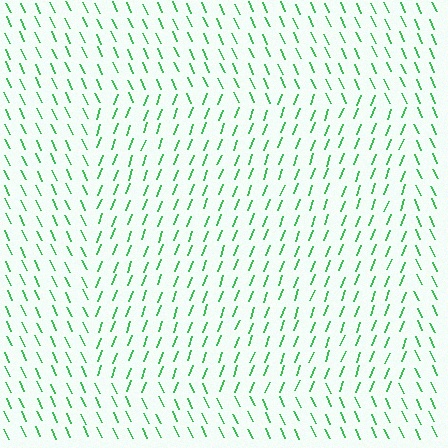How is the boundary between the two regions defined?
The boundary is defined purely by a change in line orientation (approximately 45 degrees difference). All lines are the same color and thickness.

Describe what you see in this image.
The image is filled with small green line segments. A rectangle region in the image has lines oriented differently from the surrounding lines, creating a visible texture boundary.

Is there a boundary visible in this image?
Yes, there is a texture boundary formed by a change in line orientation.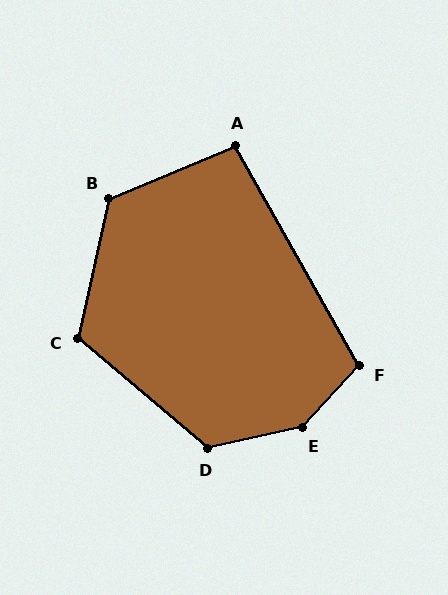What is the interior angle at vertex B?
Approximately 125 degrees (obtuse).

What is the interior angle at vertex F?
Approximately 108 degrees (obtuse).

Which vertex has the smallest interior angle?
A, at approximately 97 degrees.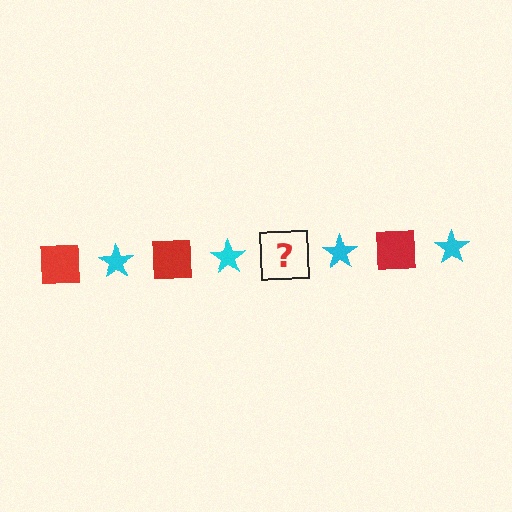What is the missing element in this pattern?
The missing element is a red square.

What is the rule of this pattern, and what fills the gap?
The rule is that the pattern alternates between red square and cyan star. The gap should be filled with a red square.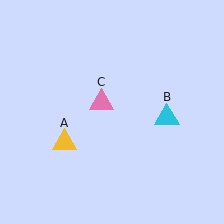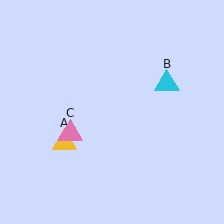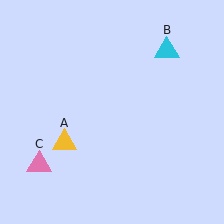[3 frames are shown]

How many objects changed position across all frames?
2 objects changed position: cyan triangle (object B), pink triangle (object C).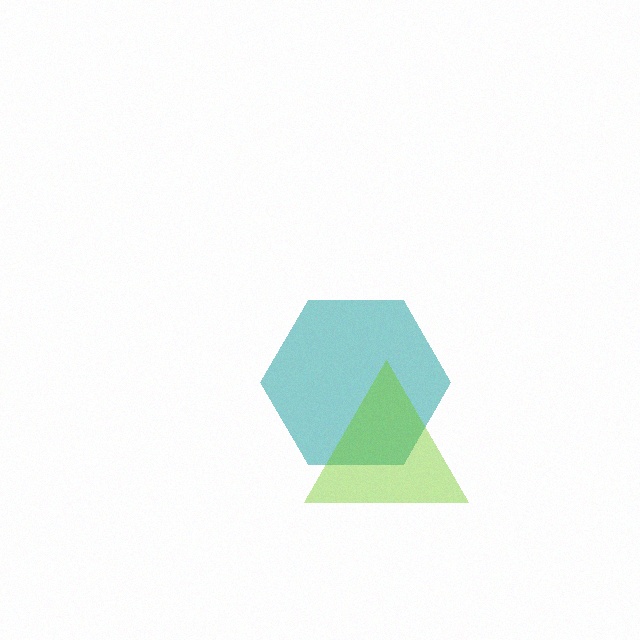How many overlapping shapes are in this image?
There are 2 overlapping shapes in the image.